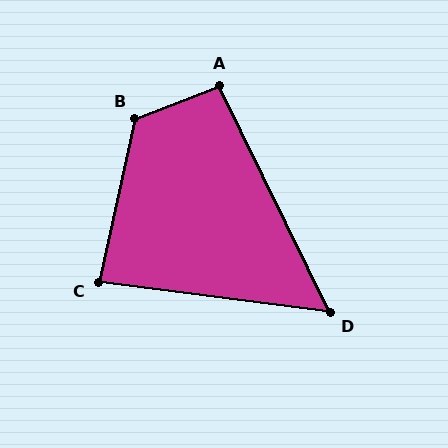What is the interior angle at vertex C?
Approximately 85 degrees (approximately right).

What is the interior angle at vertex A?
Approximately 95 degrees (approximately right).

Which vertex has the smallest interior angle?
D, at approximately 57 degrees.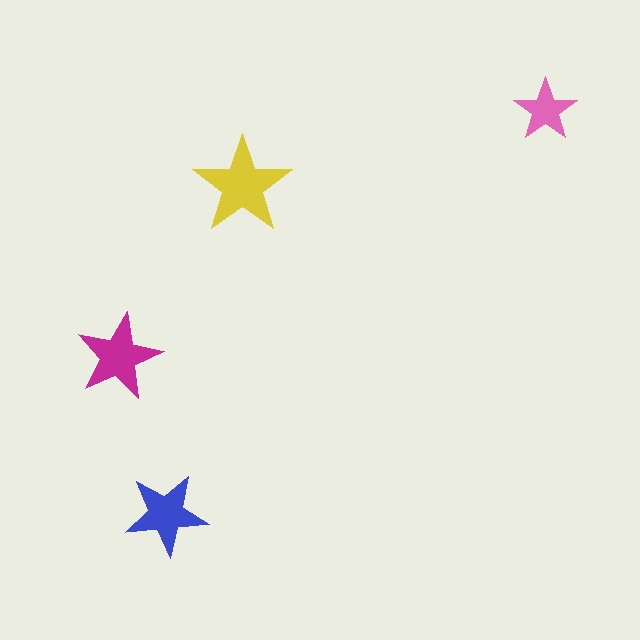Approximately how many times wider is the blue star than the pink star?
About 1.5 times wider.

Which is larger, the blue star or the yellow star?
The yellow one.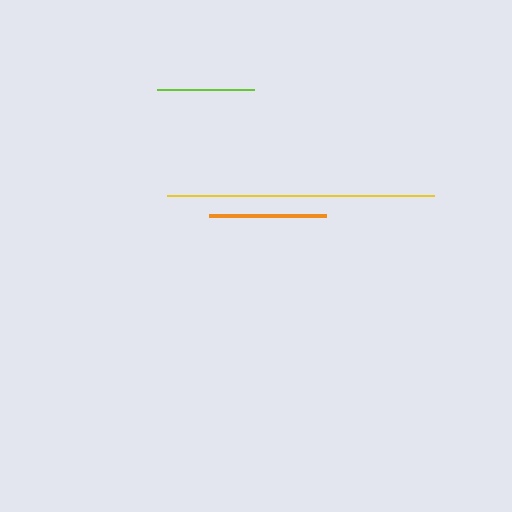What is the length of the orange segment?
The orange segment is approximately 118 pixels long.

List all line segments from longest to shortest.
From longest to shortest: yellow, orange, lime.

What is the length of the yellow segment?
The yellow segment is approximately 267 pixels long.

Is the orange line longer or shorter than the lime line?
The orange line is longer than the lime line.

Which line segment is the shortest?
The lime line is the shortest at approximately 96 pixels.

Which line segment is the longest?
The yellow line is the longest at approximately 267 pixels.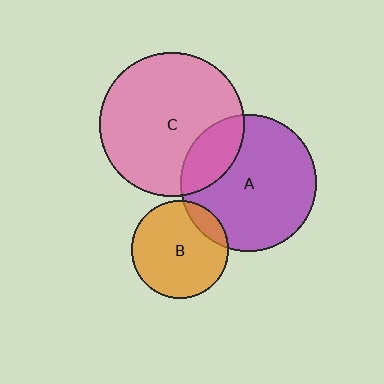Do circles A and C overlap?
Yes.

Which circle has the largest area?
Circle C (pink).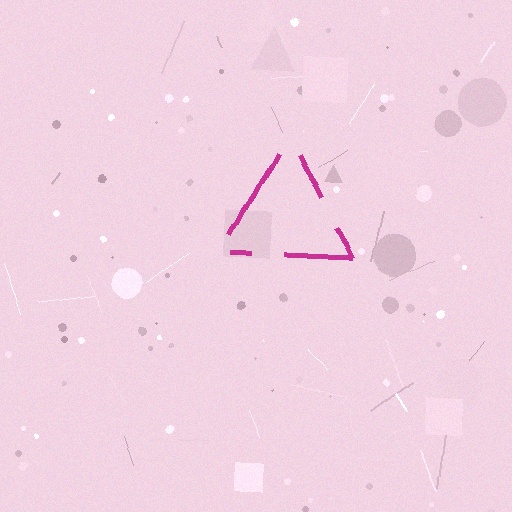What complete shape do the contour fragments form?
The contour fragments form a triangle.